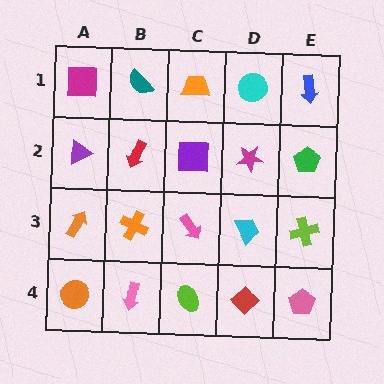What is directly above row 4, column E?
A lime cross.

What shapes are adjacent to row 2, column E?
A blue arrow (row 1, column E), a lime cross (row 3, column E), a magenta star (row 2, column D).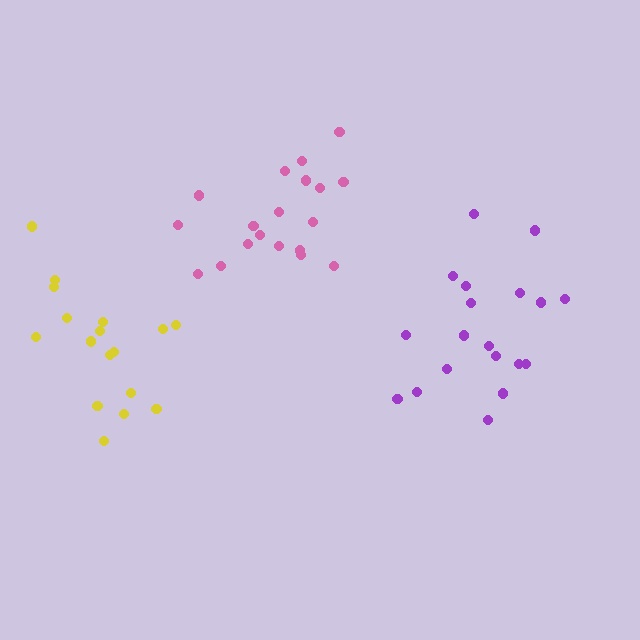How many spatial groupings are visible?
There are 3 spatial groupings.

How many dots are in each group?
Group 1: 17 dots, Group 2: 19 dots, Group 3: 19 dots (55 total).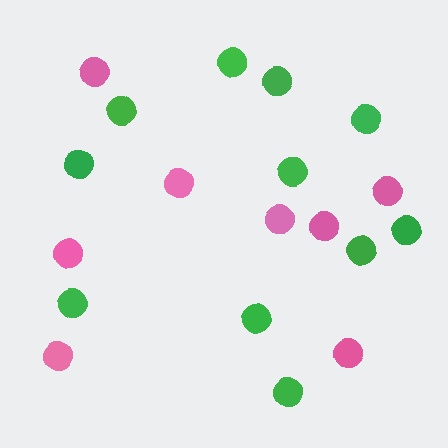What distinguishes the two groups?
There are 2 groups: one group of pink circles (8) and one group of green circles (11).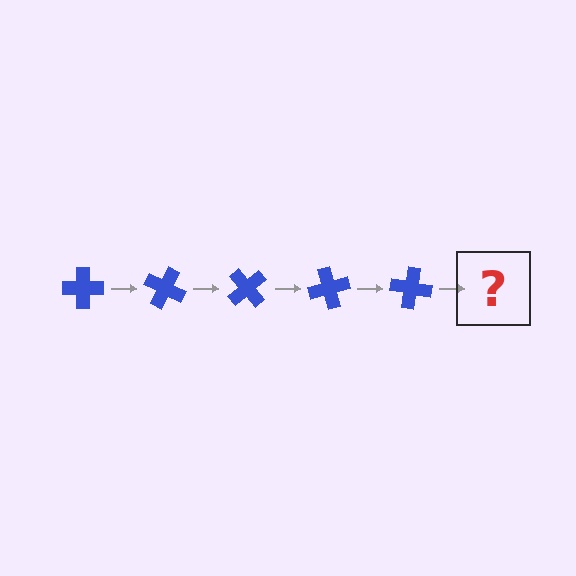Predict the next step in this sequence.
The next step is a blue cross rotated 125 degrees.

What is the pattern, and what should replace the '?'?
The pattern is that the cross rotates 25 degrees each step. The '?' should be a blue cross rotated 125 degrees.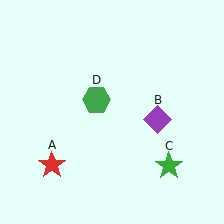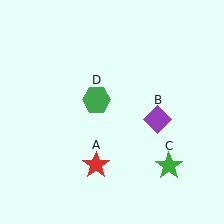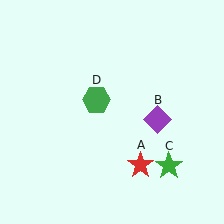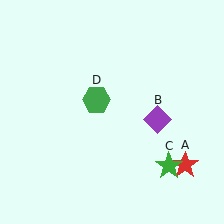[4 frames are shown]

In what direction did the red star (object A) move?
The red star (object A) moved right.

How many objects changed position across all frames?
1 object changed position: red star (object A).